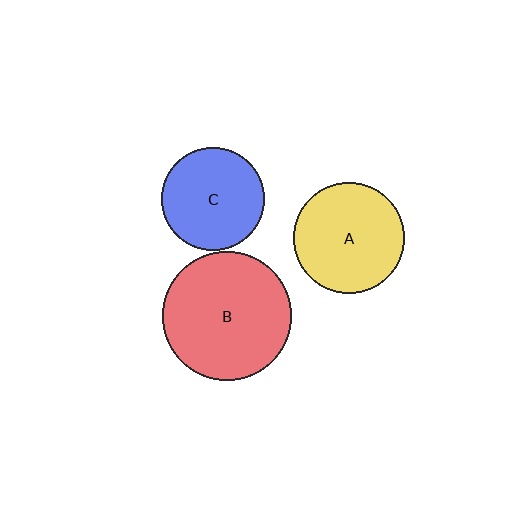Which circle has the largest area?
Circle B (red).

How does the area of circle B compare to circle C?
Approximately 1.6 times.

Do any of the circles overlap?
No, none of the circles overlap.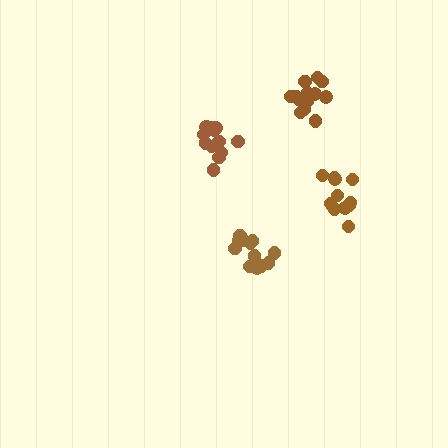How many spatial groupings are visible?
There are 4 spatial groupings.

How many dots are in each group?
Group 1: 13 dots, Group 2: 14 dots, Group 3: 14 dots, Group 4: 12 dots (53 total).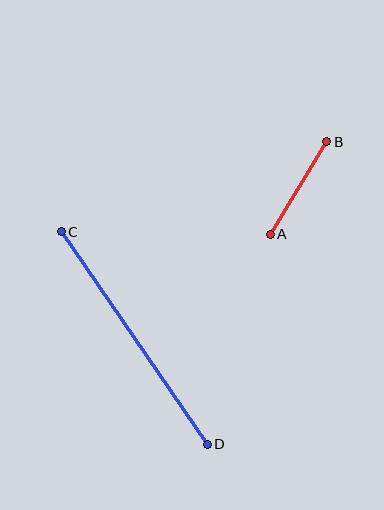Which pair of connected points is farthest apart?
Points C and D are farthest apart.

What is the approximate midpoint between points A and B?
The midpoint is at approximately (299, 188) pixels.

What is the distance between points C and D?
The distance is approximately 258 pixels.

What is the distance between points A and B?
The distance is approximately 109 pixels.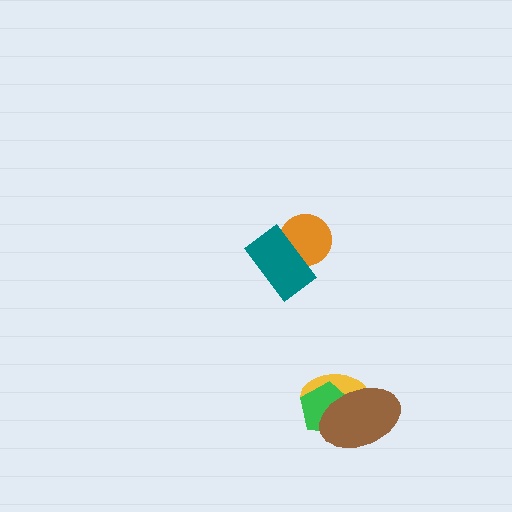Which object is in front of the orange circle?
The teal rectangle is in front of the orange circle.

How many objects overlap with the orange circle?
1 object overlaps with the orange circle.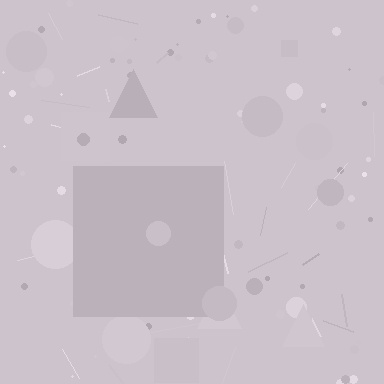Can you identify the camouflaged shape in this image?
The camouflaged shape is a square.